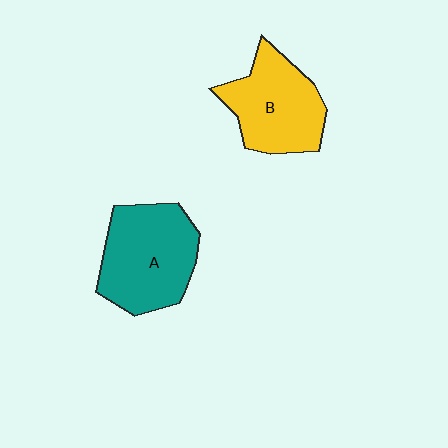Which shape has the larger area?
Shape A (teal).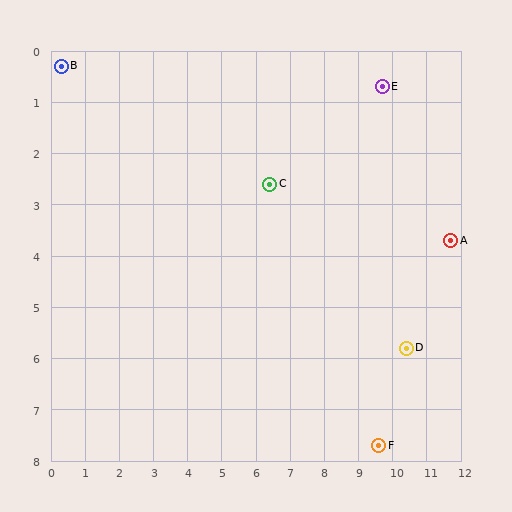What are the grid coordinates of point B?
Point B is at approximately (0.3, 0.3).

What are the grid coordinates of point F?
Point F is at approximately (9.6, 7.7).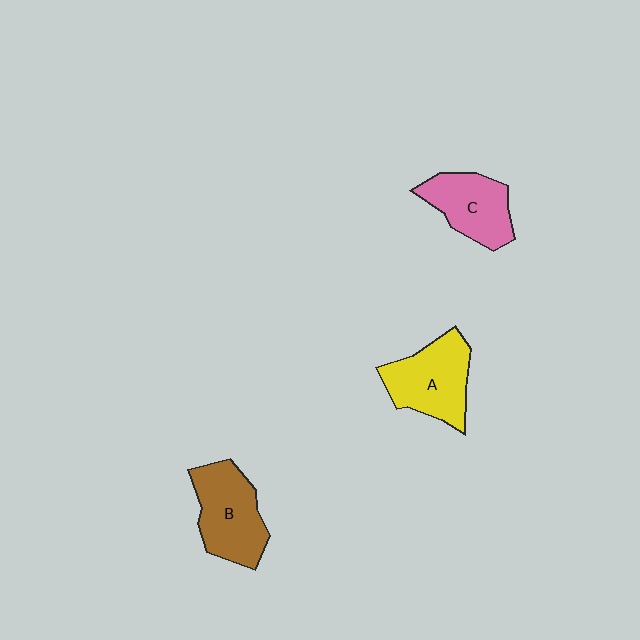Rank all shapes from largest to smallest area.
From largest to smallest: A (yellow), B (brown), C (pink).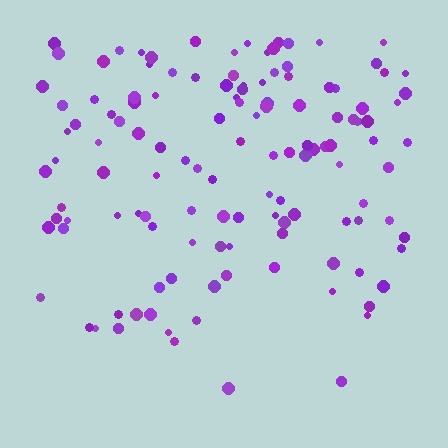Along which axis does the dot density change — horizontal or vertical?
Vertical.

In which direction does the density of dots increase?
From bottom to top, with the top side densest.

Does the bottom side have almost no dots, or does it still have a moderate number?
Still a moderate number, just noticeably fewer than the top.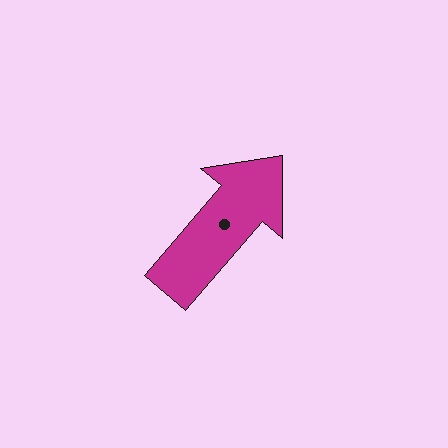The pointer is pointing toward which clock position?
Roughly 1 o'clock.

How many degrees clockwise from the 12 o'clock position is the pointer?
Approximately 41 degrees.